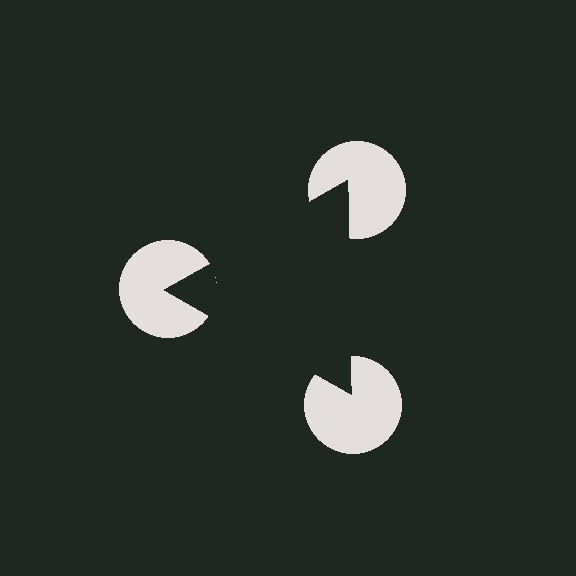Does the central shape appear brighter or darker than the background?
It typically appears slightly darker than the background, even though no actual brightness change is drawn.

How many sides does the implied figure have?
3 sides.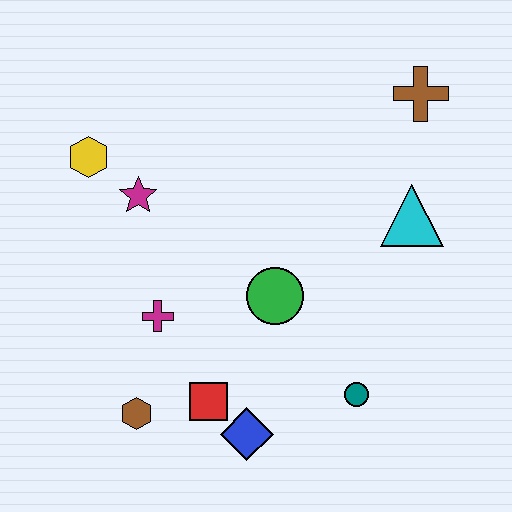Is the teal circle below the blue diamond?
No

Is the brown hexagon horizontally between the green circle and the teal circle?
No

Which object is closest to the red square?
The blue diamond is closest to the red square.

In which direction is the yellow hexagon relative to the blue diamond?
The yellow hexagon is above the blue diamond.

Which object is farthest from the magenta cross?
The brown cross is farthest from the magenta cross.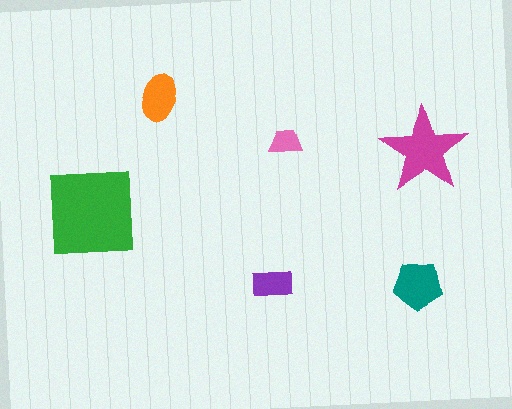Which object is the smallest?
The pink trapezoid.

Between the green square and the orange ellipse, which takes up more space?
The green square.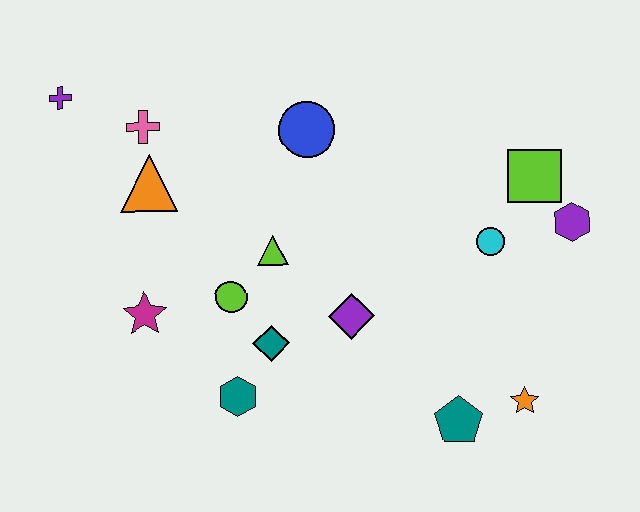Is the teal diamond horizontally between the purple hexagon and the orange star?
No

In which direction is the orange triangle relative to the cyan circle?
The orange triangle is to the left of the cyan circle.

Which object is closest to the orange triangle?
The pink cross is closest to the orange triangle.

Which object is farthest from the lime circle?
The purple hexagon is farthest from the lime circle.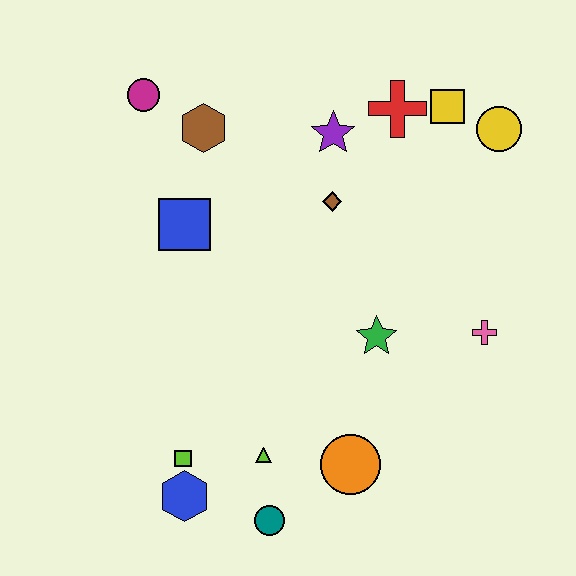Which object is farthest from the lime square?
The yellow circle is farthest from the lime square.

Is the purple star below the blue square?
No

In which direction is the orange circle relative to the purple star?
The orange circle is below the purple star.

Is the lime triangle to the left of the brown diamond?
Yes